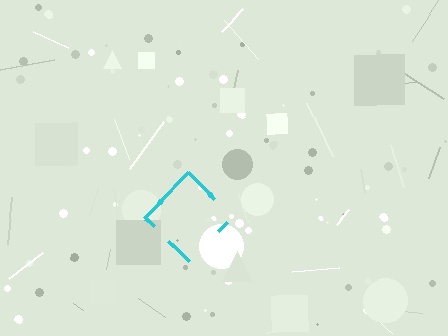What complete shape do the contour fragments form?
The contour fragments form a diamond.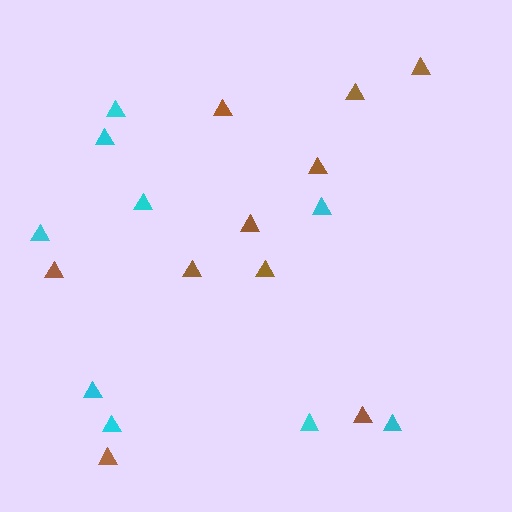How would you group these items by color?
There are 2 groups: one group of brown triangles (10) and one group of cyan triangles (9).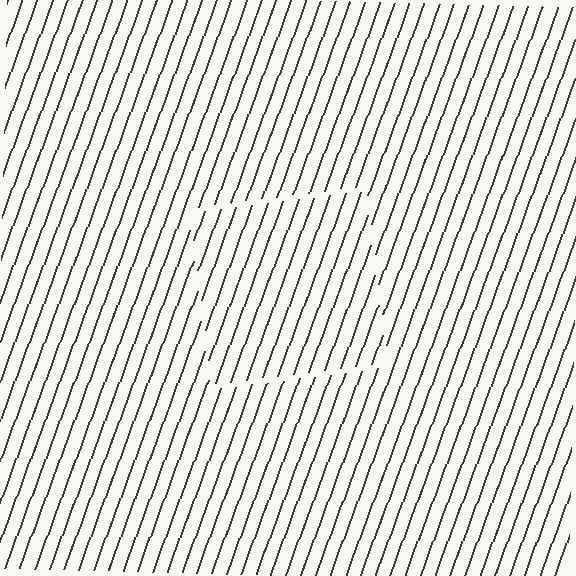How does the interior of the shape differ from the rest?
The interior of the shape contains the same grating, shifted by half a period — the contour is defined by the phase discontinuity where line-ends from the inner and outer gratings abut.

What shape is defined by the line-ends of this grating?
An illusory square. The interior of the shape contains the same grating, shifted by half a period — the contour is defined by the phase discontinuity where line-ends from the inner and outer gratings abut.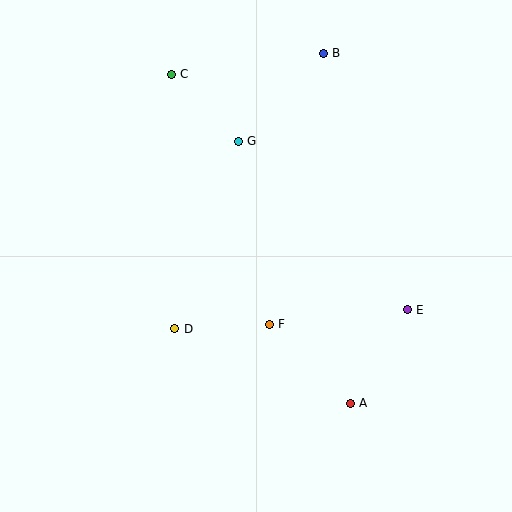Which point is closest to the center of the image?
Point F at (269, 324) is closest to the center.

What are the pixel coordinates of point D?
Point D is at (175, 329).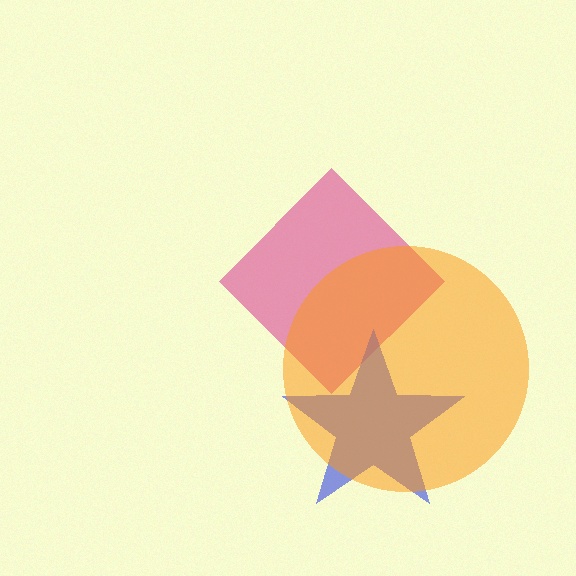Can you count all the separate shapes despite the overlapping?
Yes, there are 3 separate shapes.